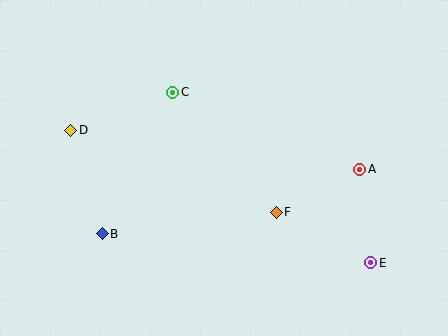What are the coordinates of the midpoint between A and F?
The midpoint between A and F is at (318, 191).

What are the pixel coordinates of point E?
Point E is at (371, 263).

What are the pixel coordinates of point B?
Point B is at (102, 234).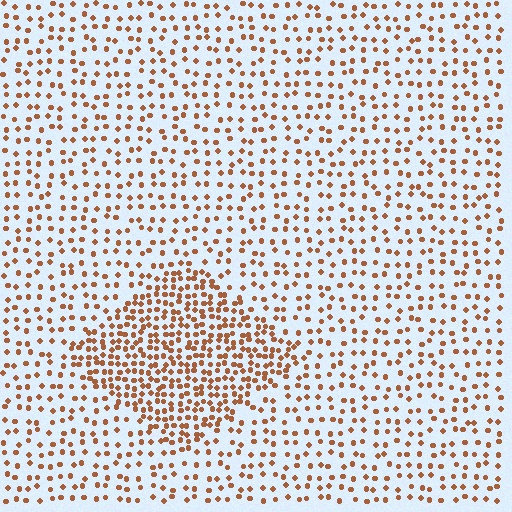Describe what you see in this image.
The image contains small brown elements arranged at two different densities. A diamond-shaped region is visible where the elements are more densely packed than the surrounding area.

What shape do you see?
I see a diamond.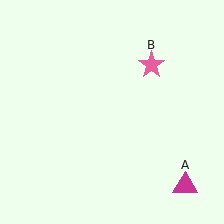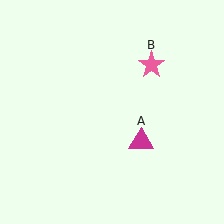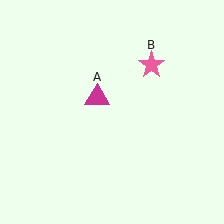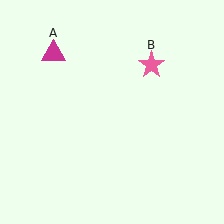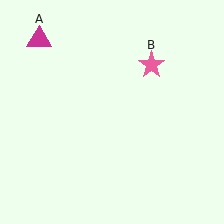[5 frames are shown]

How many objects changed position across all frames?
1 object changed position: magenta triangle (object A).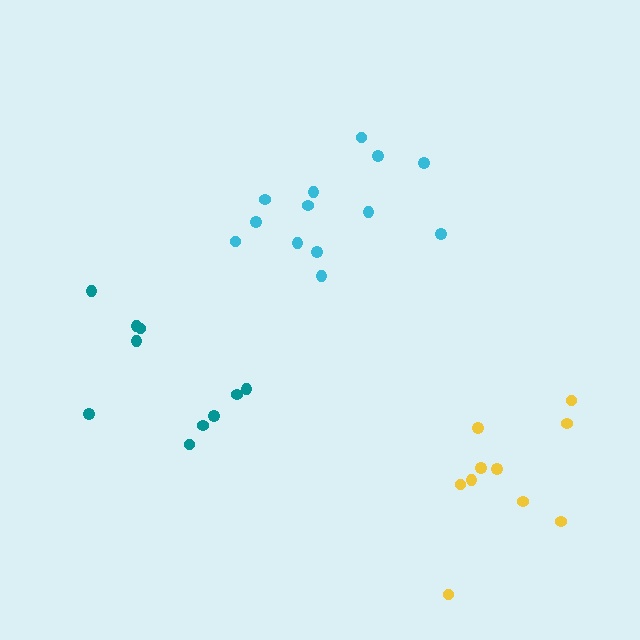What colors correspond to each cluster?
The clusters are colored: cyan, teal, yellow.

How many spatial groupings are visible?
There are 3 spatial groupings.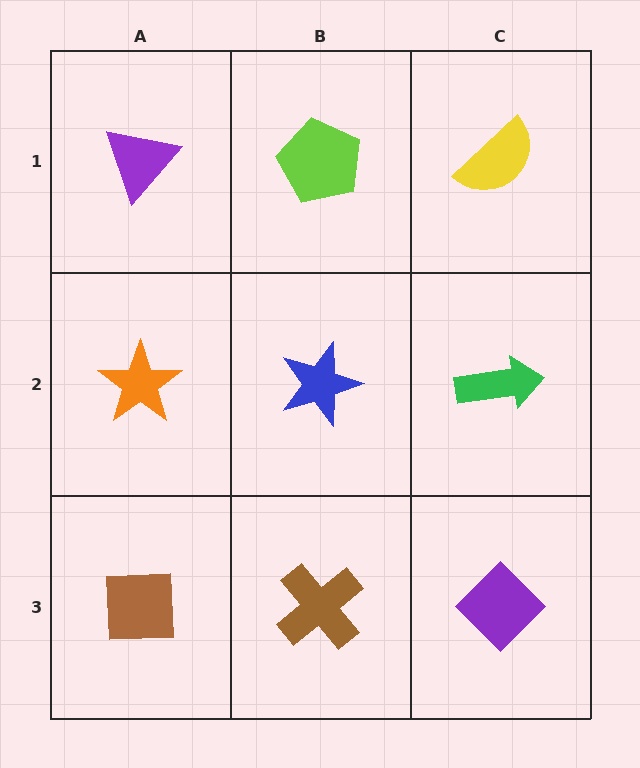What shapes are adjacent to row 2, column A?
A purple triangle (row 1, column A), a brown square (row 3, column A), a blue star (row 2, column B).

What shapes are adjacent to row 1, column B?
A blue star (row 2, column B), a purple triangle (row 1, column A), a yellow semicircle (row 1, column C).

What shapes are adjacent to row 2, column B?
A lime pentagon (row 1, column B), a brown cross (row 3, column B), an orange star (row 2, column A), a green arrow (row 2, column C).